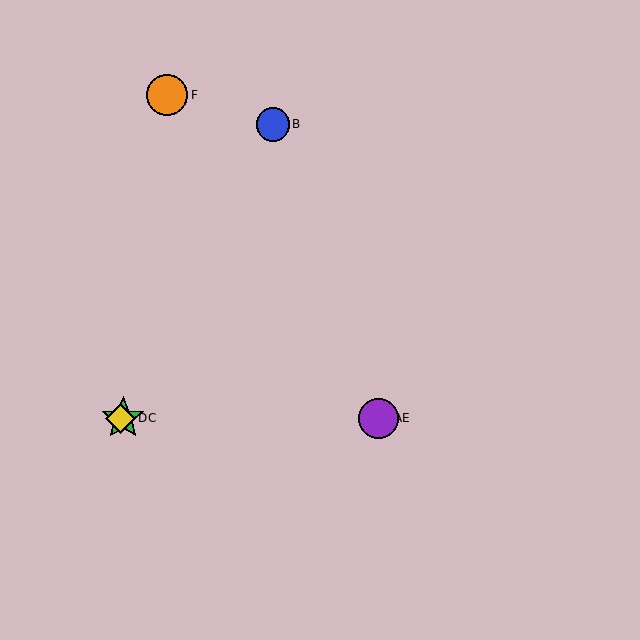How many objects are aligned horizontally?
4 objects (A, C, D, E) are aligned horizontally.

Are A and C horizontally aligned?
Yes, both are at y≈418.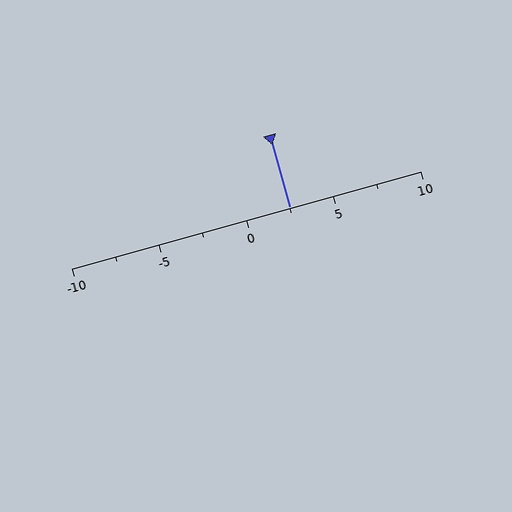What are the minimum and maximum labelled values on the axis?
The axis runs from -10 to 10.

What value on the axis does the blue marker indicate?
The marker indicates approximately 2.5.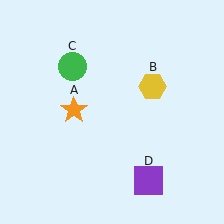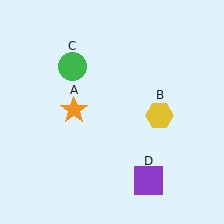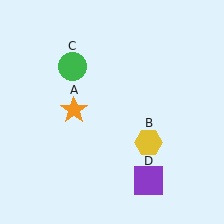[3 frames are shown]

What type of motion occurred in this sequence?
The yellow hexagon (object B) rotated clockwise around the center of the scene.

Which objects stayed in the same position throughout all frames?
Orange star (object A) and green circle (object C) and purple square (object D) remained stationary.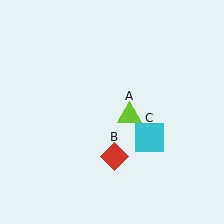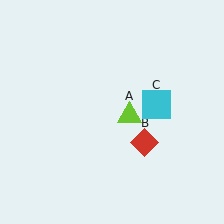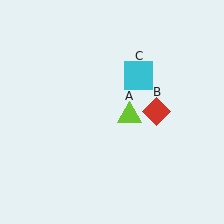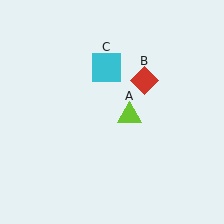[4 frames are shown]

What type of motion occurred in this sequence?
The red diamond (object B), cyan square (object C) rotated counterclockwise around the center of the scene.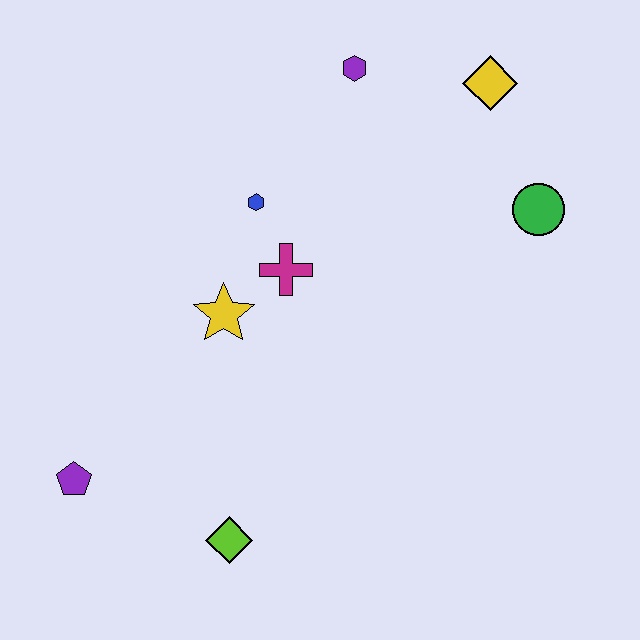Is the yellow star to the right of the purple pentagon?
Yes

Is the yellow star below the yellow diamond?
Yes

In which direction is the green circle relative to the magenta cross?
The green circle is to the right of the magenta cross.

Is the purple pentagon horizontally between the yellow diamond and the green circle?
No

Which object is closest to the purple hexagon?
The yellow diamond is closest to the purple hexagon.